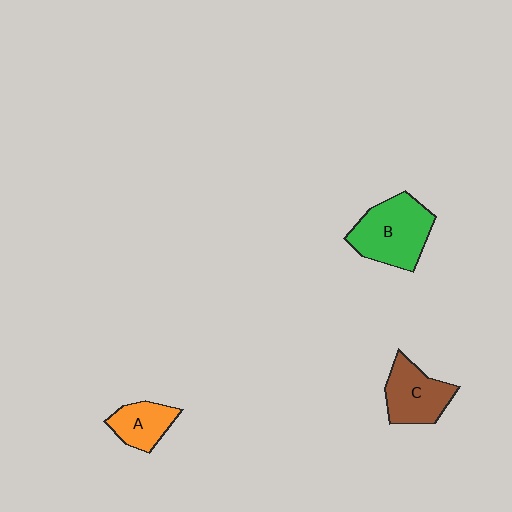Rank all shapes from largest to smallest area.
From largest to smallest: B (green), C (brown), A (orange).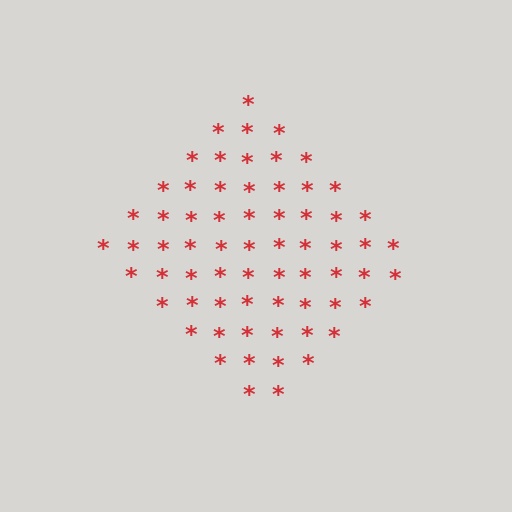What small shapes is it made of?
It is made of small asterisks.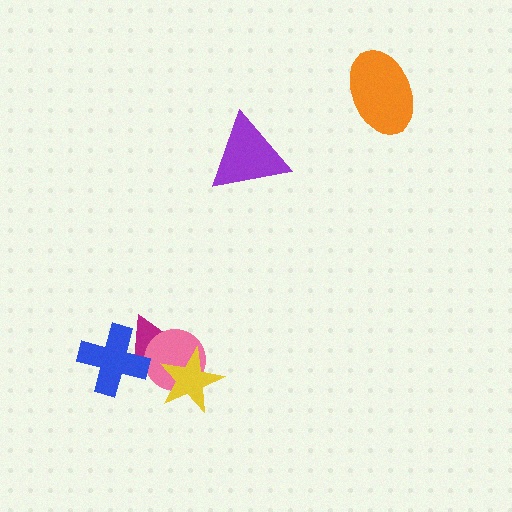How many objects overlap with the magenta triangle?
3 objects overlap with the magenta triangle.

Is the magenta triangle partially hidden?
Yes, it is partially covered by another shape.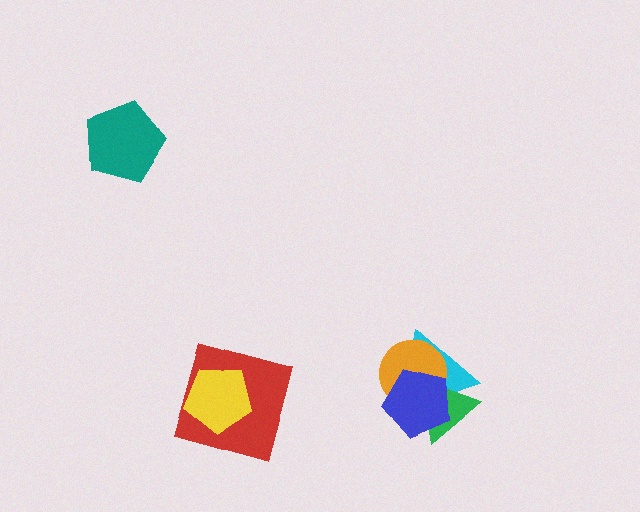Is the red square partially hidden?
Yes, it is partially covered by another shape.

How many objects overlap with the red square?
1 object overlaps with the red square.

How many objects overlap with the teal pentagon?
0 objects overlap with the teal pentagon.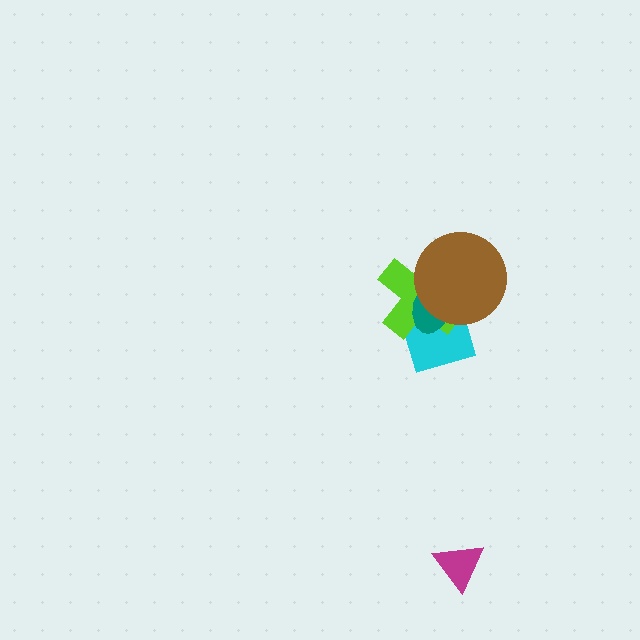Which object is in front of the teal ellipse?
The brown circle is in front of the teal ellipse.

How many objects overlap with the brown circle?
3 objects overlap with the brown circle.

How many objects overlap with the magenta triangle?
0 objects overlap with the magenta triangle.